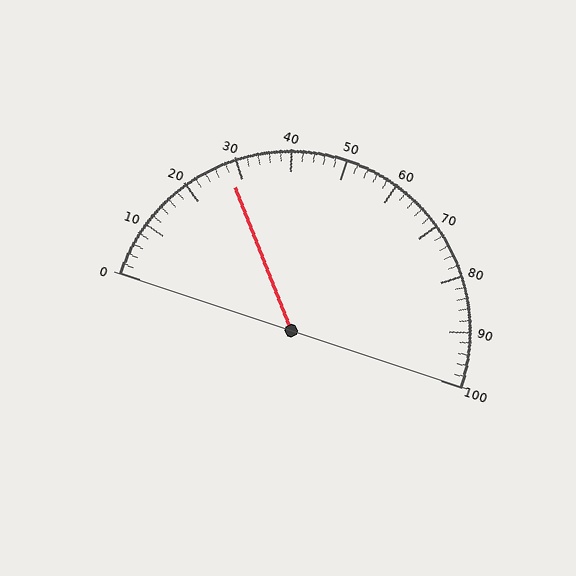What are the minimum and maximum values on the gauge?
The gauge ranges from 0 to 100.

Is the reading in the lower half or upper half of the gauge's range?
The reading is in the lower half of the range (0 to 100).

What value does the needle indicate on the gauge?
The needle indicates approximately 28.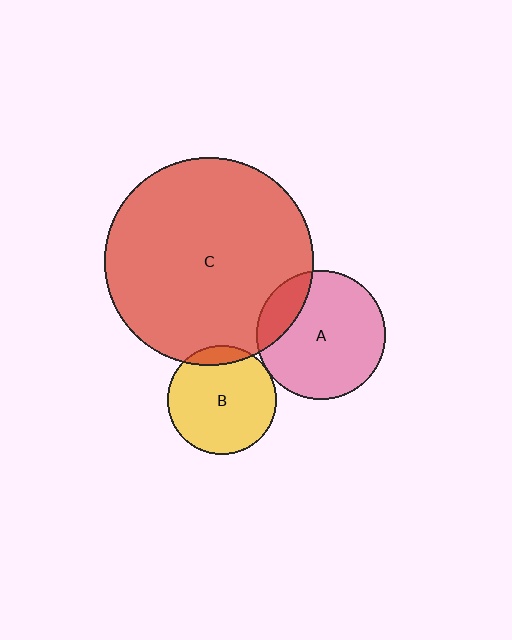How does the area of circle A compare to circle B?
Approximately 1.4 times.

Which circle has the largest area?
Circle C (red).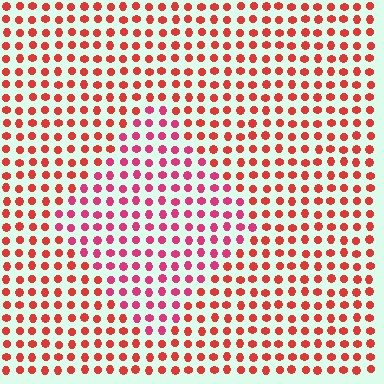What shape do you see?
I see a diamond.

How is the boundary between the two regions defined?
The boundary is defined purely by a slight shift in hue (about 27 degrees). Spacing, size, and orientation are identical on both sides.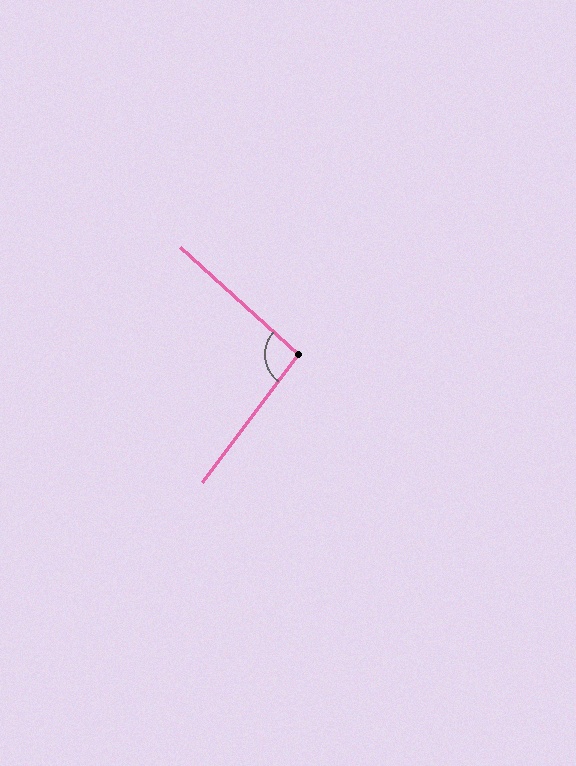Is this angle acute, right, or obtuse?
It is obtuse.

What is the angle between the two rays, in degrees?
Approximately 95 degrees.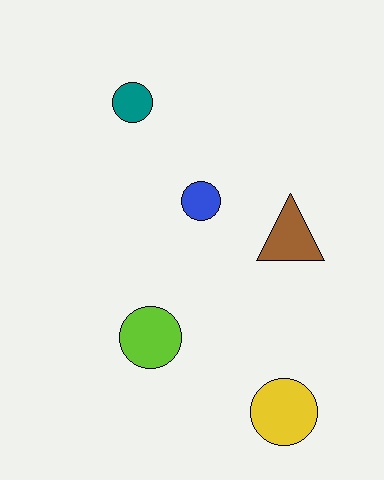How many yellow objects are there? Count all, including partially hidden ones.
There is 1 yellow object.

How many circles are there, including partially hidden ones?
There are 4 circles.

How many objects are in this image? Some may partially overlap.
There are 5 objects.